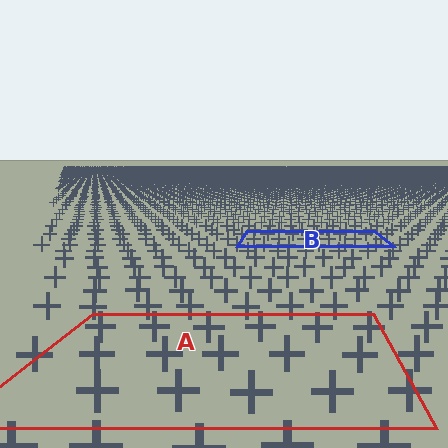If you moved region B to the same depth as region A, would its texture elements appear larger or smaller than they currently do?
They would appear larger. At a closer depth, the same texture elements are projected at a bigger on-screen size.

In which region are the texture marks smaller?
The texture marks are smaller in region B, because it is farther away.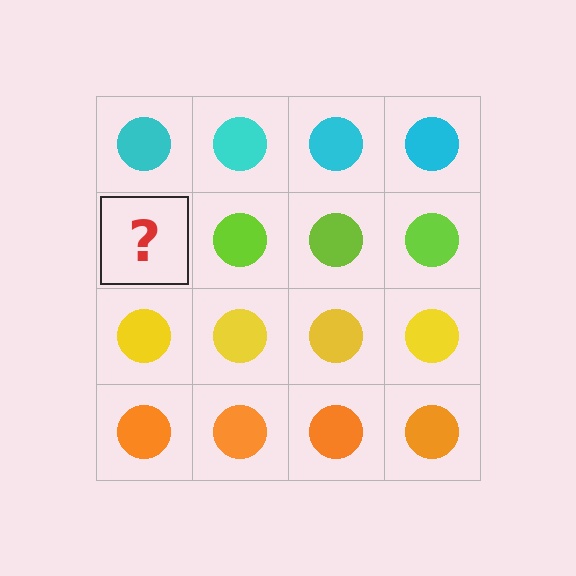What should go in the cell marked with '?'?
The missing cell should contain a lime circle.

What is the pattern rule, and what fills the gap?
The rule is that each row has a consistent color. The gap should be filled with a lime circle.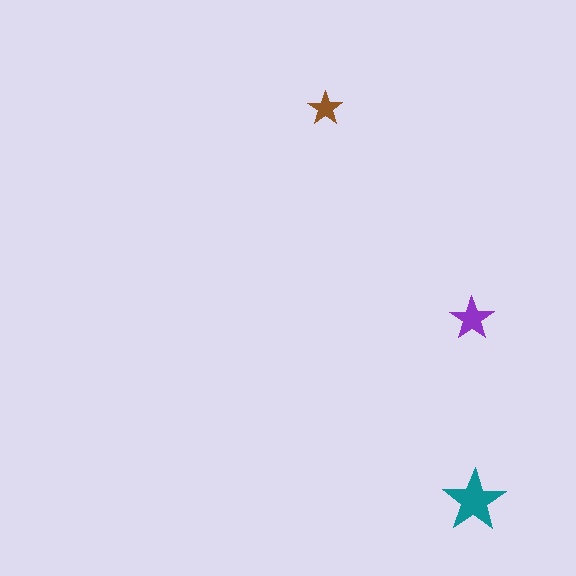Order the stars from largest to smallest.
the teal one, the purple one, the brown one.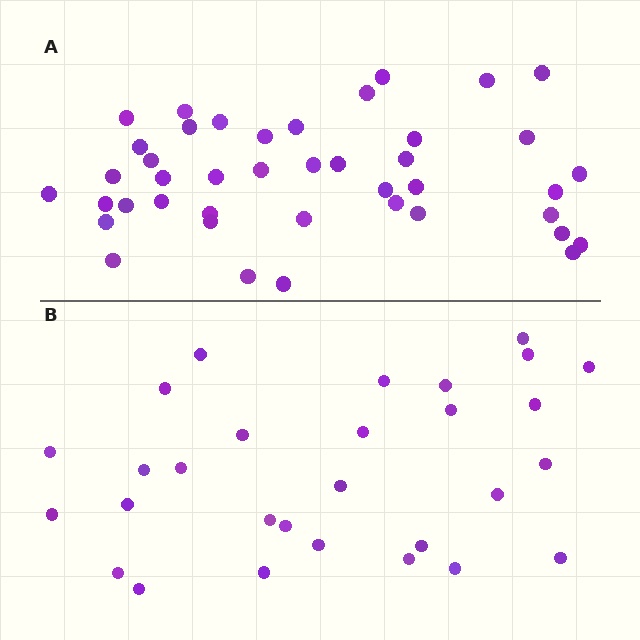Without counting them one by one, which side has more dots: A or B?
Region A (the top region) has more dots.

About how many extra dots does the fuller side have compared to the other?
Region A has approximately 15 more dots than region B.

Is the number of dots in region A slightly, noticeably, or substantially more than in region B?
Region A has noticeably more, but not dramatically so. The ratio is roughly 1.4 to 1.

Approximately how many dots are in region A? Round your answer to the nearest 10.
About 40 dots. (The exact count is 42, which rounds to 40.)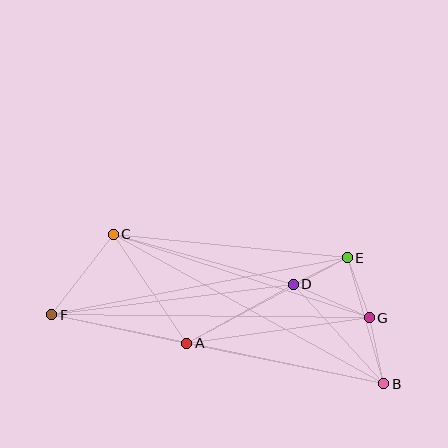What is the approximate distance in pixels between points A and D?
The distance between A and D is approximately 122 pixels.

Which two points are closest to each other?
Points D and E are closest to each other.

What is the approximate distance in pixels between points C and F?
The distance between C and F is approximately 101 pixels.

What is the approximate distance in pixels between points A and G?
The distance between A and G is approximately 185 pixels.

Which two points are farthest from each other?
Points B and F are farthest from each other.